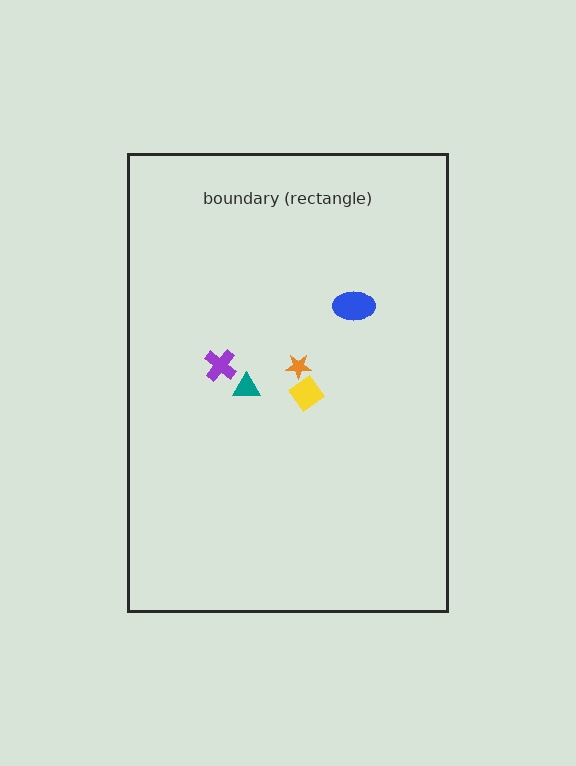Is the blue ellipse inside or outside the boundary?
Inside.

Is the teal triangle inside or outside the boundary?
Inside.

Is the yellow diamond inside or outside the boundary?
Inside.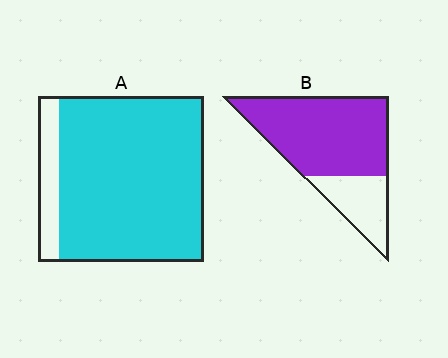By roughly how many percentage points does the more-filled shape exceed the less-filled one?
By roughly 15 percentage points (A over B).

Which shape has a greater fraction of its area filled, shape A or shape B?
Shape A.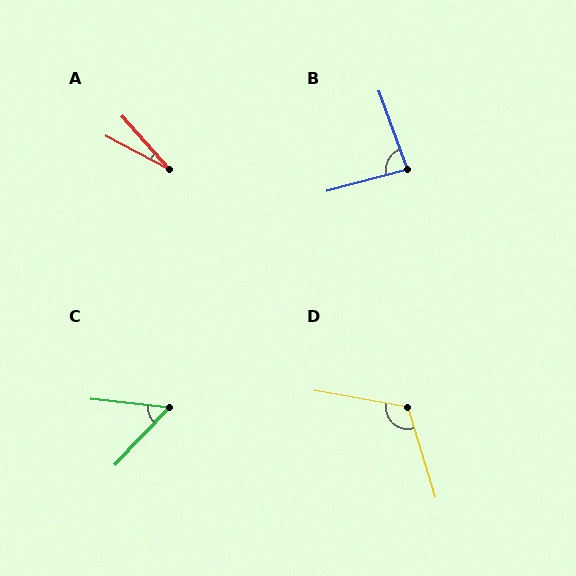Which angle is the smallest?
A, at approximately 21 degrees.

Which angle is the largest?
D, at approximately 117 degrees.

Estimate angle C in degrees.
Approximately 53 degrees.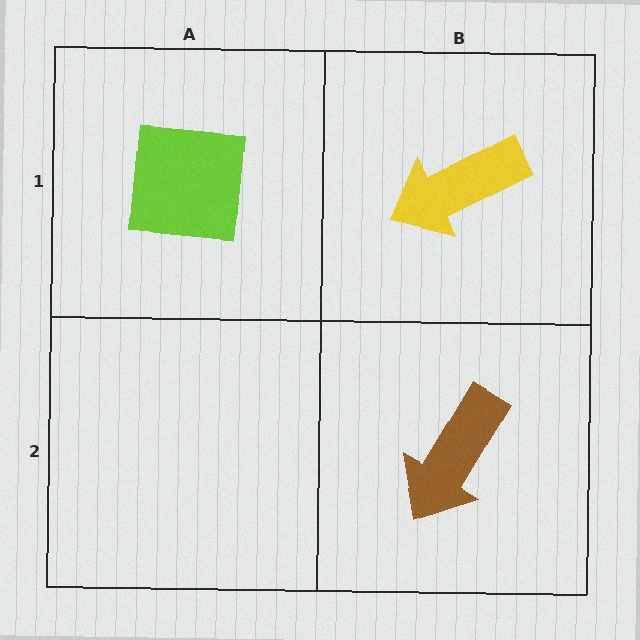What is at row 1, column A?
A lime square.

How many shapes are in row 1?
2 shapes.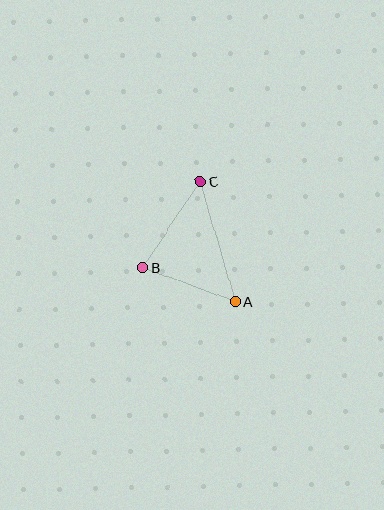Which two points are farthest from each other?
Points A and C are farthest from each other.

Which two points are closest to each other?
Points A and B are closest to each other.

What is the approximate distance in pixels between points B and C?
The distance between B and C is approximately 104 pixels.